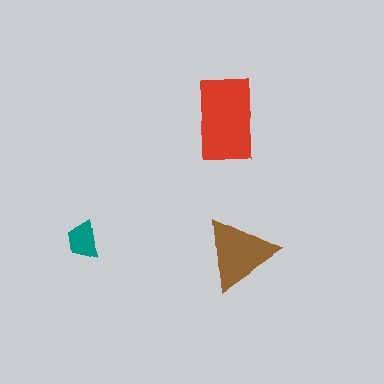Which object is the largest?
The red rectangle.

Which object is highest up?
The red rectangle is topmost.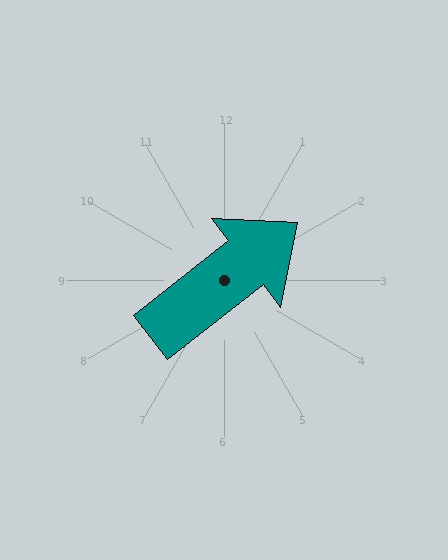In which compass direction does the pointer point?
Northeast.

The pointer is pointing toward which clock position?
Roughly 2 o'clock.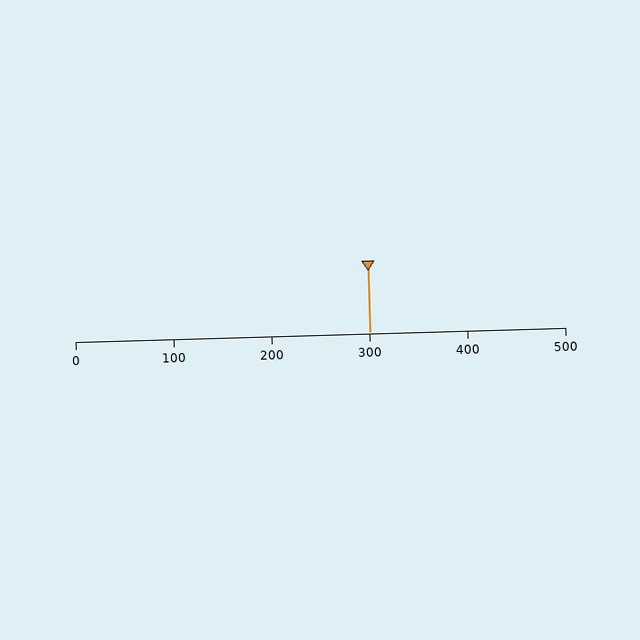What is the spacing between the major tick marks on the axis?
The major ticks are spaced 100 apart.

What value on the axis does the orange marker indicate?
The marker indicates approximately 300.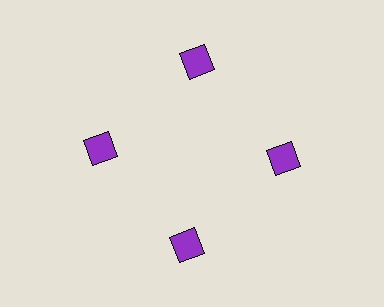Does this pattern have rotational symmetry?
Yes, this pattern has 4-fold rotational symmetry. It looks the same after rotating 90 degrees around the center.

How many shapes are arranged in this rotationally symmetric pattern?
There are 4 shapes, arranged in 4 groups of 1.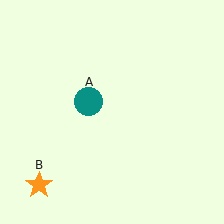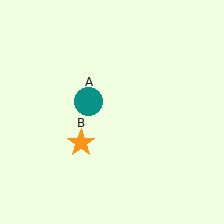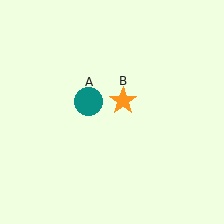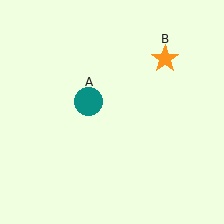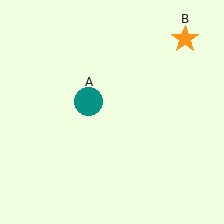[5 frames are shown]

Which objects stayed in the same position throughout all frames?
Teal circle (object A) remained stationary.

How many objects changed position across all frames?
1 object changed position: orange star (object B).